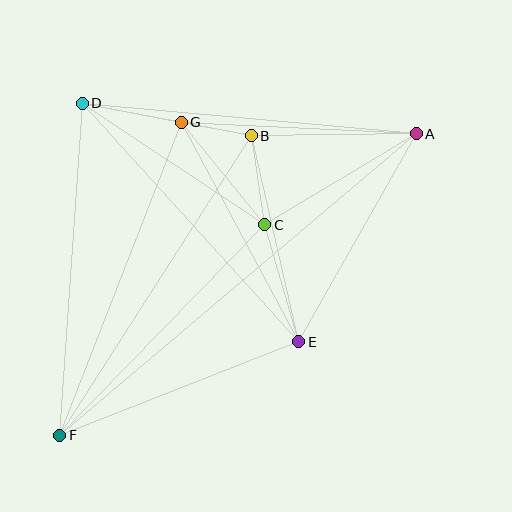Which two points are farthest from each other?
Points A and F are farthest from each other.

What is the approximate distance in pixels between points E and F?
The distance between E and F is approximately 257 pixels.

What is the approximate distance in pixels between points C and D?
The distance between C and D is approximately 219 pixels.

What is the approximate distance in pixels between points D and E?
The distance between D and E is approximately 322 pixels.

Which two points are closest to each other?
Points B and G are closest to each other.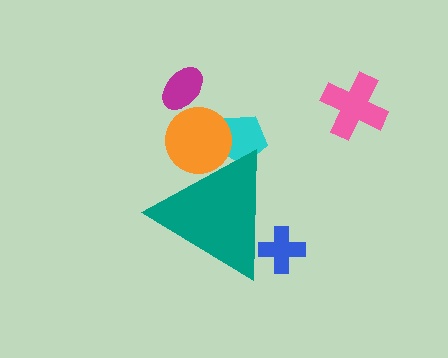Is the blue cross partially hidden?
Yes, the blue cross is partially hidden behind the teal triangle.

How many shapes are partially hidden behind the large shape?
3 shapes are partially hidden.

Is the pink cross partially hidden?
No, the pink cross is fully visible.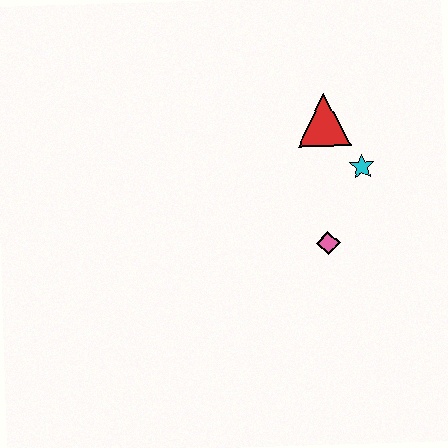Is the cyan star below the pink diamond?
No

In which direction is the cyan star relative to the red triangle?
The cyan star is below the red triangle.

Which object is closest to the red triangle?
The cyan star is closest to the red triangle.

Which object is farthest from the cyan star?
The pink diamond is farthest from the cyan star.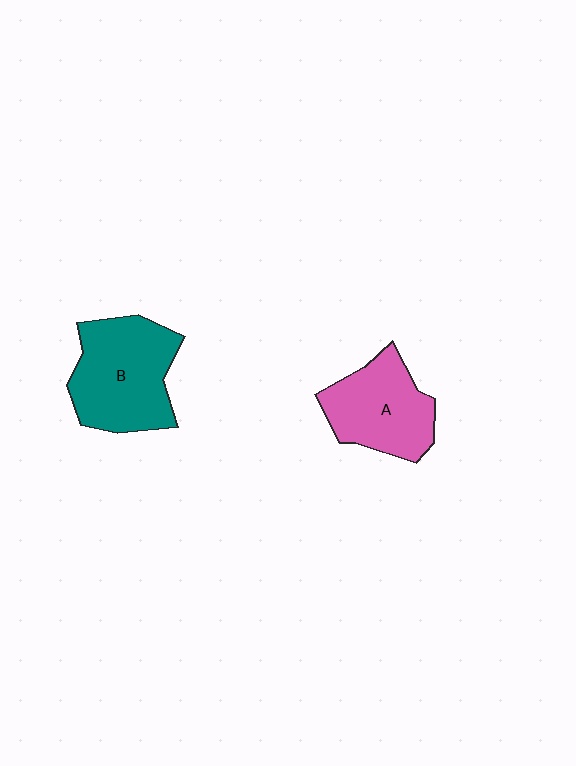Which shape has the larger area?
Shape B (teal).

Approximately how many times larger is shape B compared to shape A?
Approximately 1.2 times.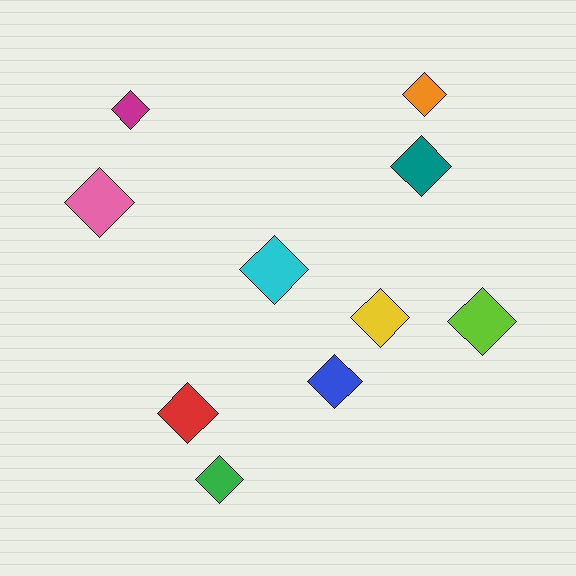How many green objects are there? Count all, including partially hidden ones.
There is 1 green object.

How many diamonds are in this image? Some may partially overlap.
There are 10 diamonds.